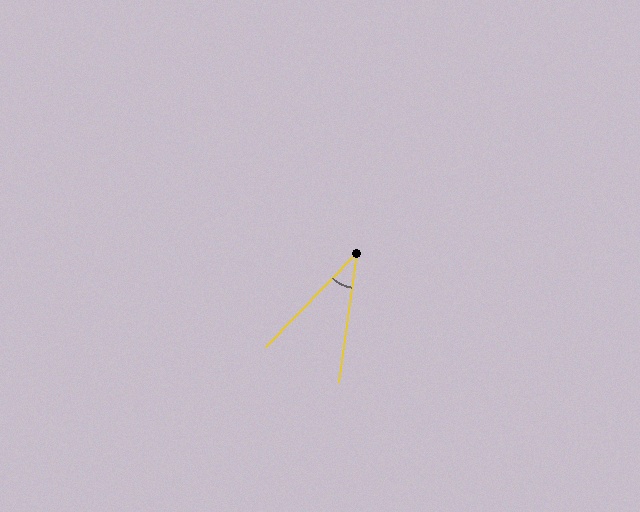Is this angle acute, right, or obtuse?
It is acute.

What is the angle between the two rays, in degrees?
Approximately 36 degrees.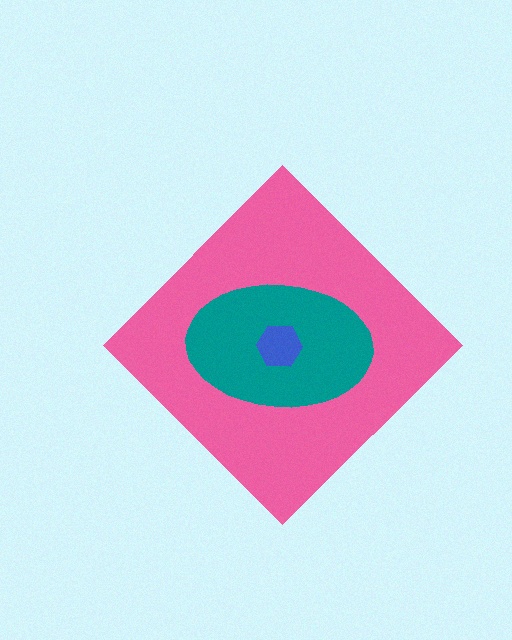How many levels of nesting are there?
3.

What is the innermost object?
The blue hexagon.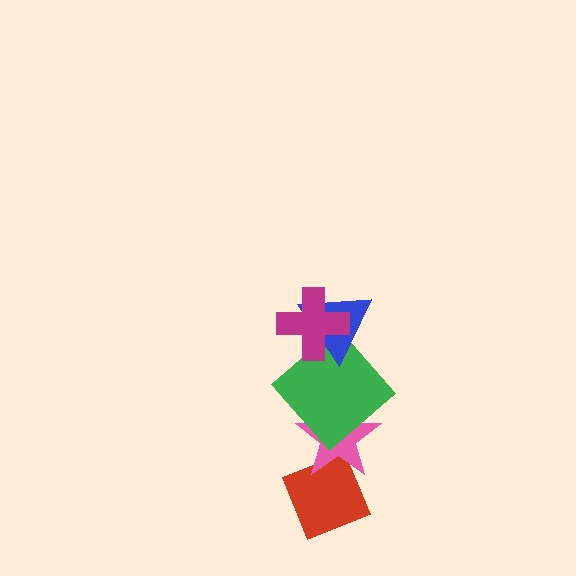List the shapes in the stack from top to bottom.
From top to bottom: the magenta cross, the blue triangle, the green diamond, the pink star, the red diamond.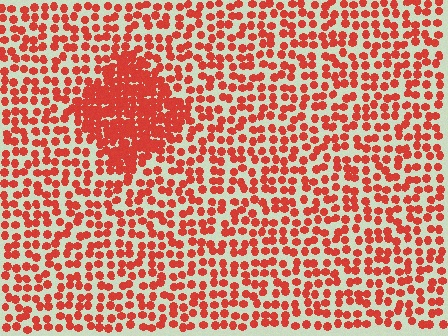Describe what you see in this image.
The image contains small red elements arranged at two different densities. A diamond-shaped region is visible where the elements are more densely packed than the surrounding area.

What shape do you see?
I see a diamond.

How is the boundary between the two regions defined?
The boundary is defined by a change in element density (approximately 2.3x ratio). All elements are the same color, size, and shape.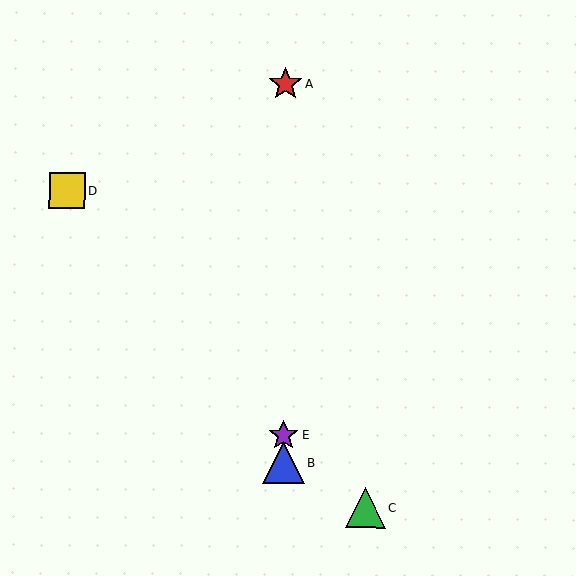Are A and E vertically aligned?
Yes, both are at x≈286.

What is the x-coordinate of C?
Object C is at x≈365.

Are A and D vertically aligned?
No, A is at x≈286 and D is at x≈67.